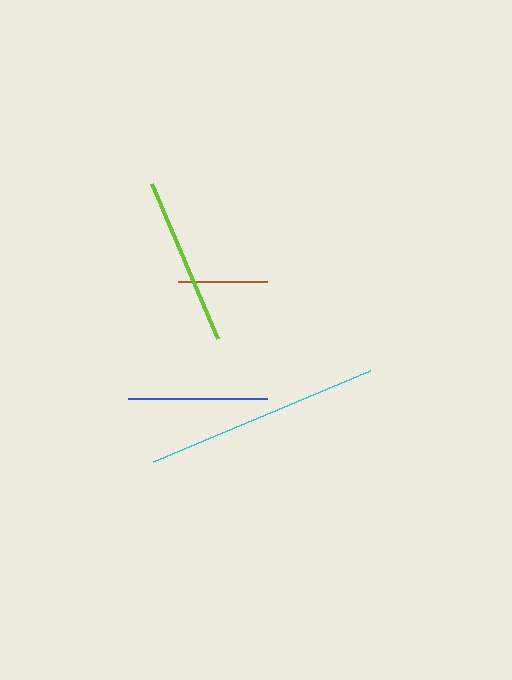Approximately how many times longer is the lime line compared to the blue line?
The lime line is approximately 1.2 times the length of the blue line.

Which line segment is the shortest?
The brown line is the shortest at approximately 89 pixels.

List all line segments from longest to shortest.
From longest to shortest: cyan, lime, blue, brown.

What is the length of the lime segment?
The lime segment is approximately 169 pixels long.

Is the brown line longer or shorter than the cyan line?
The cyan line is longer than the brown line.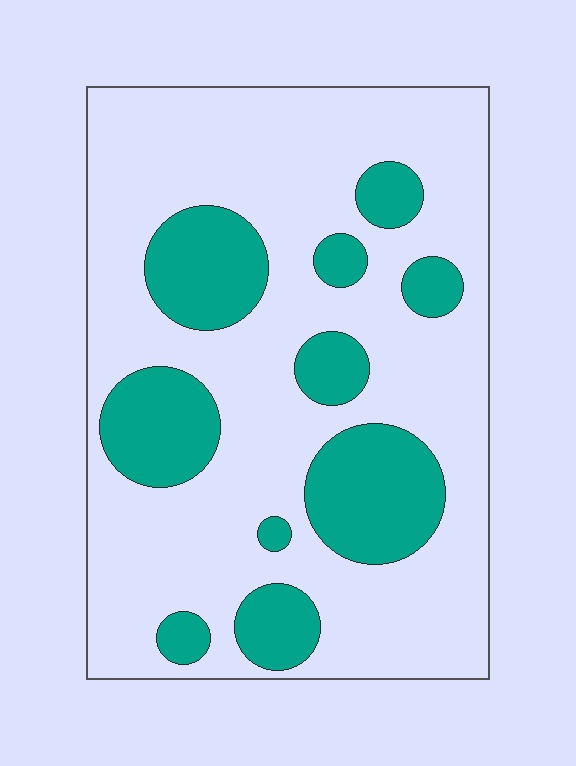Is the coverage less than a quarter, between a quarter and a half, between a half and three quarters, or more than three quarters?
Between a quarter and a half.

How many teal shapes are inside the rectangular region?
10.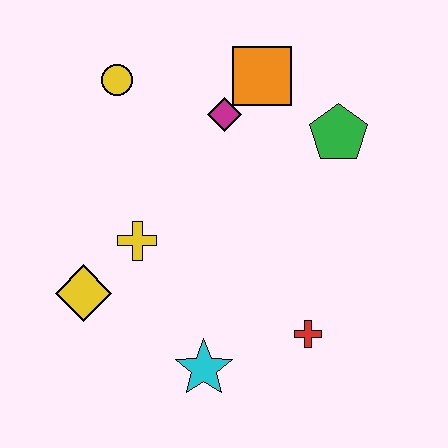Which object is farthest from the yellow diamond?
The green pentagon is farthest from the yellow diamond.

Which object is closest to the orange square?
The magenta diamond is closest to the orange square.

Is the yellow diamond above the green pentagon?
No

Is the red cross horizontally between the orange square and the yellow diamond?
No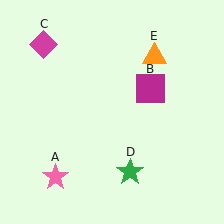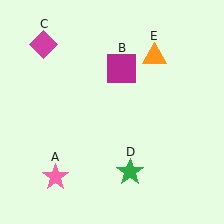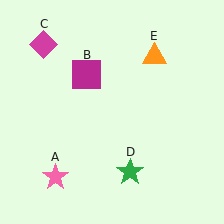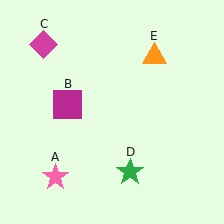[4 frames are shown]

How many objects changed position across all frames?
1 object changed position: magenta square (object B).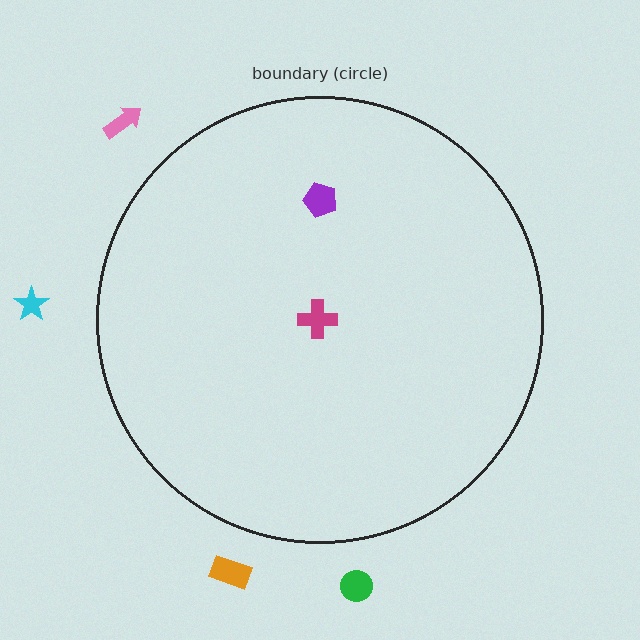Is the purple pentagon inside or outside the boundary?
Inside.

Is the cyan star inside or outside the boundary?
Outside.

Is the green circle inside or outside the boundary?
Outside.